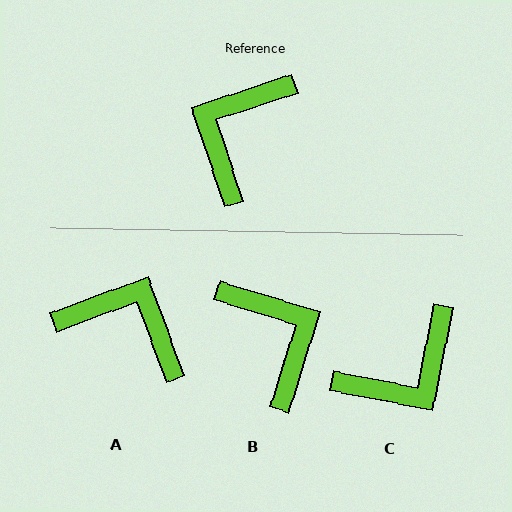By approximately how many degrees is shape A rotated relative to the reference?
Approximately 88 degrees clockwise.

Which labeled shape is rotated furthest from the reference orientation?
C, about 151 degrees away.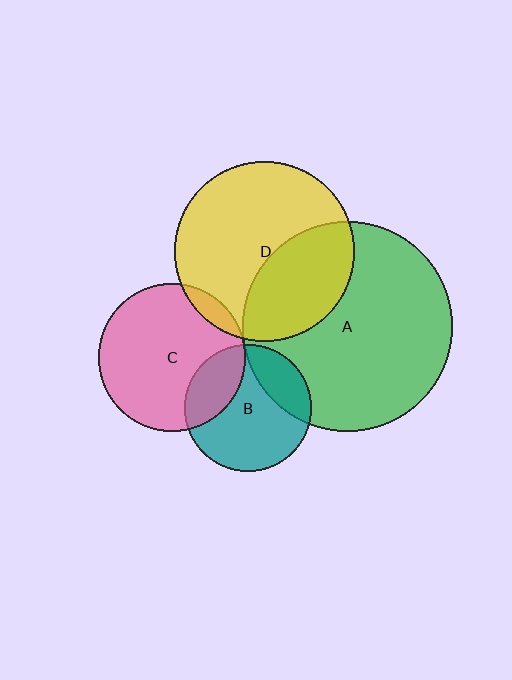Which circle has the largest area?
Circle A (green).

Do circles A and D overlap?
Yes.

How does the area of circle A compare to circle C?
Approximately 2.0 times.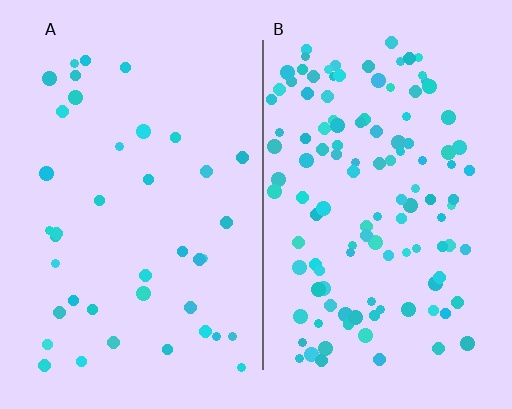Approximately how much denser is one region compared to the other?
Approximately 3.0× — region B over region A.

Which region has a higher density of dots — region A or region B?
B (the right).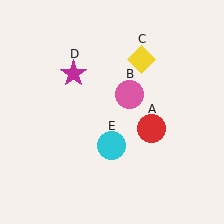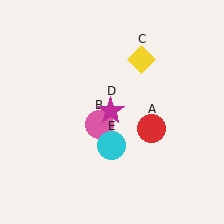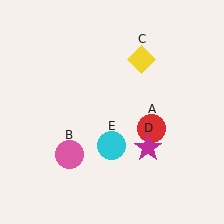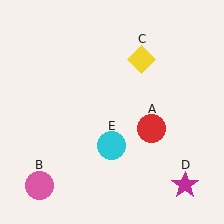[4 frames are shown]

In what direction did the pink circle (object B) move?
The pink circle (object B) moved down and to the left.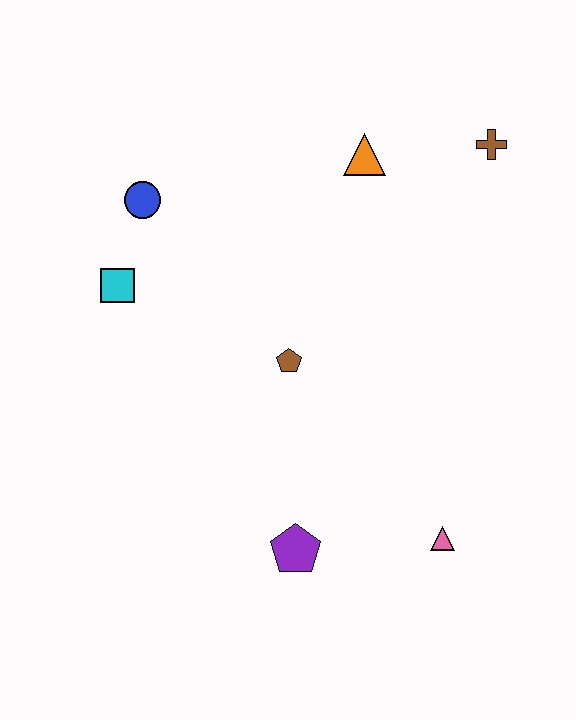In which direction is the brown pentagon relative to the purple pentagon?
The brown pentagon is above the purple pentagon.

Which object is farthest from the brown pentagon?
The brown cross is farthest from the brown pentagon.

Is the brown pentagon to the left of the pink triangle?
Yes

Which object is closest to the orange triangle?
The brown cross is closest to the orange triangle.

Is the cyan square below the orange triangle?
Yes